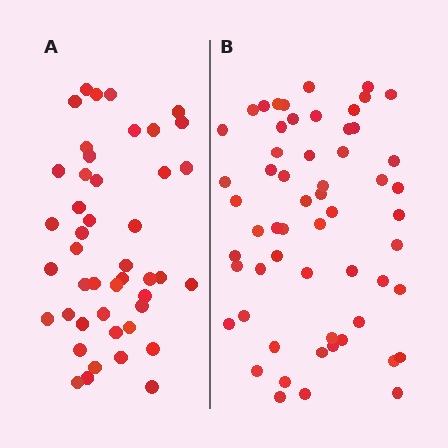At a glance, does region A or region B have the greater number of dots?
Region B (the right region) has more dots.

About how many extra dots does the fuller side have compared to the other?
Region B has approximately 15 more dots than region A.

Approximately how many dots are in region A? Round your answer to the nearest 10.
About 40 dots. (The exact count is 45, which rounds to 40.)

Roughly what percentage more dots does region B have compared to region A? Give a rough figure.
About 30% more.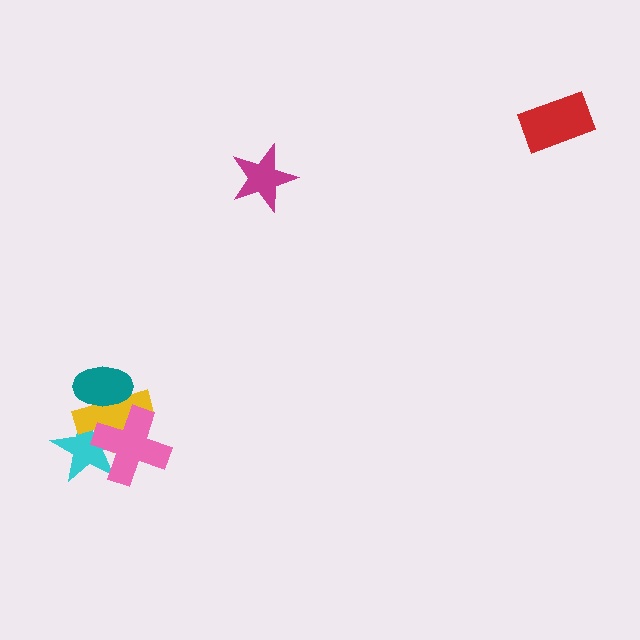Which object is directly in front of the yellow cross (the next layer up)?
The pink cross is directly in front of the yellow cross.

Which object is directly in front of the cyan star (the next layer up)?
The yellow cross is directly in front of the cyan star.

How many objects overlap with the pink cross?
2 objects overlap with the pink cross.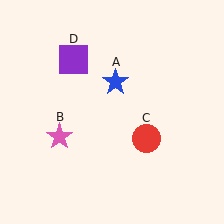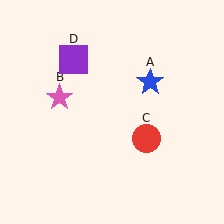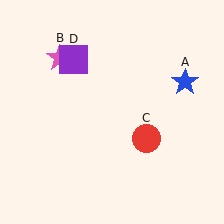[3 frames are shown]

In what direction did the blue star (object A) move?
The blue star (object A) moved right.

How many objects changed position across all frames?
2 objects changed position: blue star (object A), pink star (object B).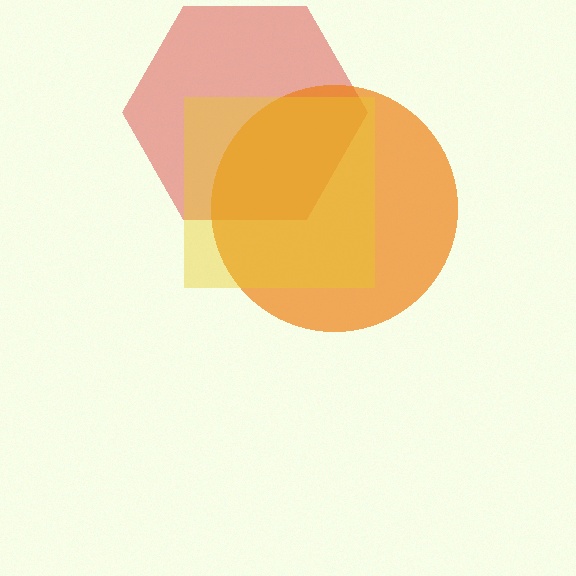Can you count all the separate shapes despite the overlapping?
Yes, there are 3 separate shapes.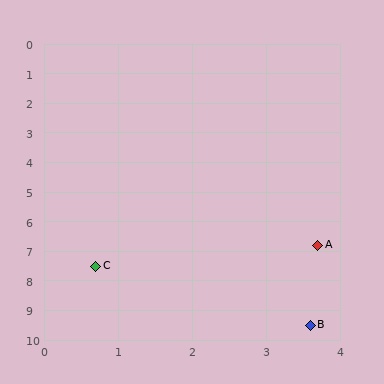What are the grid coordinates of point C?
Point C is at approximately (0.7, 7.5).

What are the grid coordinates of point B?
Point B is at approximately (3.6, 9.5).